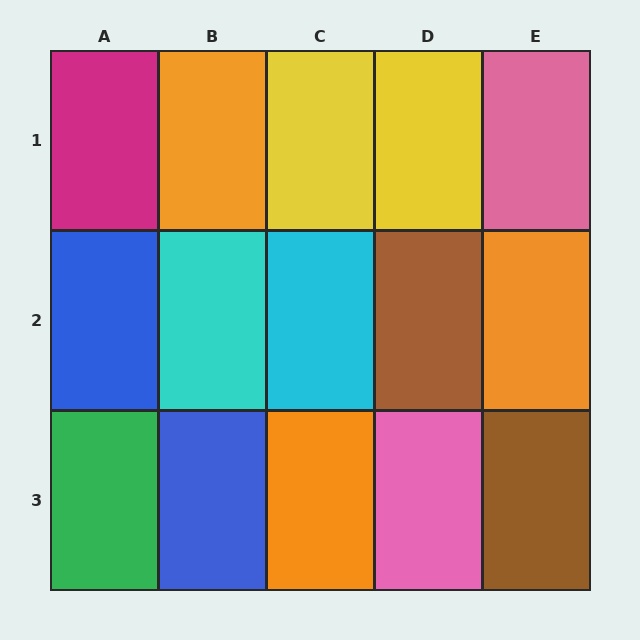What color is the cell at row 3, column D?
Pink.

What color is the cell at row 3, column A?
Green.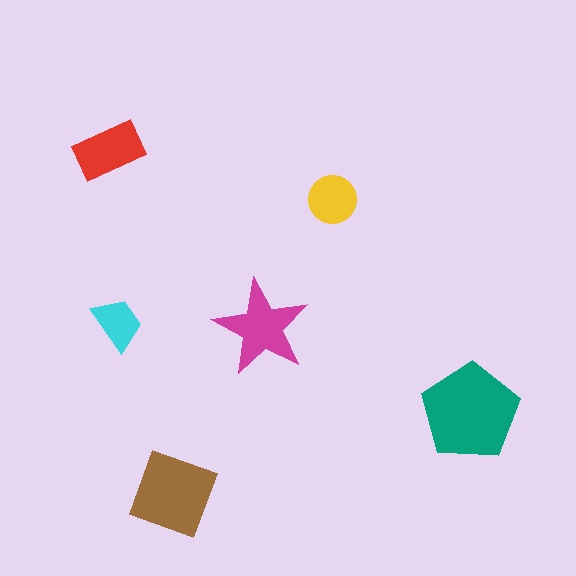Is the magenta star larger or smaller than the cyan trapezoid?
Larger.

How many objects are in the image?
There are 6 objects in the image.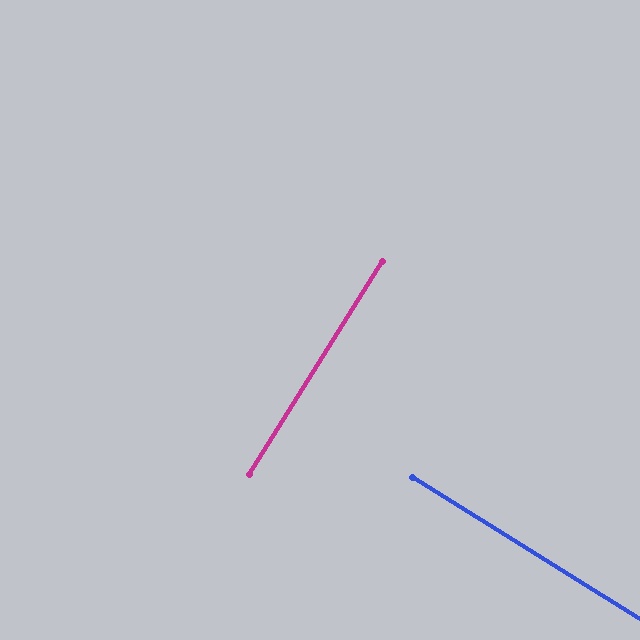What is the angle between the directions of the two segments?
Approximately 90 degrees.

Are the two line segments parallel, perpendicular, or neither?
Perpendicular — they meet at approximately 90°.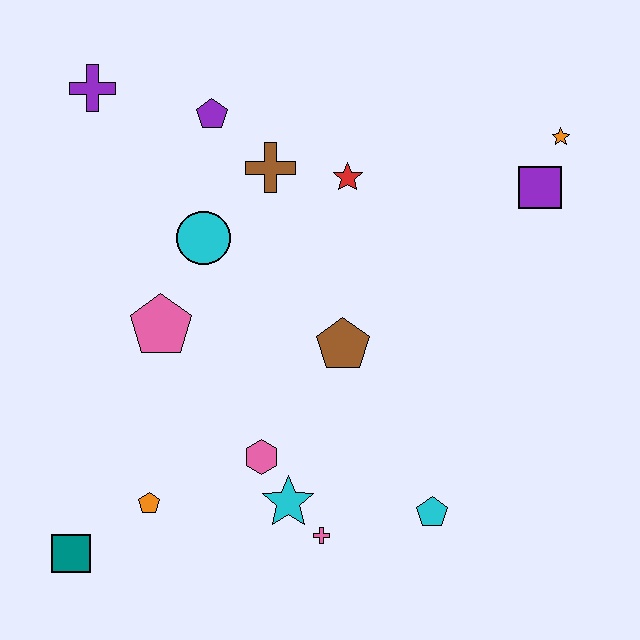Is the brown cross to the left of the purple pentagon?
No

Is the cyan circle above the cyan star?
Yes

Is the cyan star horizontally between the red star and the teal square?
Yes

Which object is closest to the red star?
The brown cross is closest to the red star.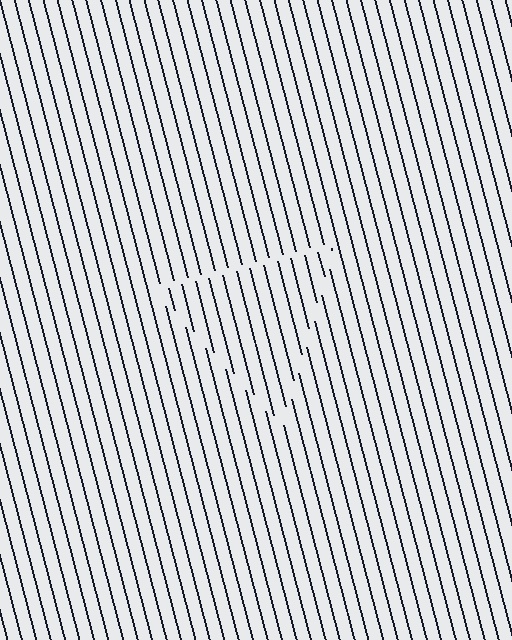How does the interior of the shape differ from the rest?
The interior of the shape contains the same grating, shifted by half a period — the contour is defined by the phase discontinuity where line-ends from the inner and outer gratings abut.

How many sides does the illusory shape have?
3 sides — the line-ends trace a triangle.